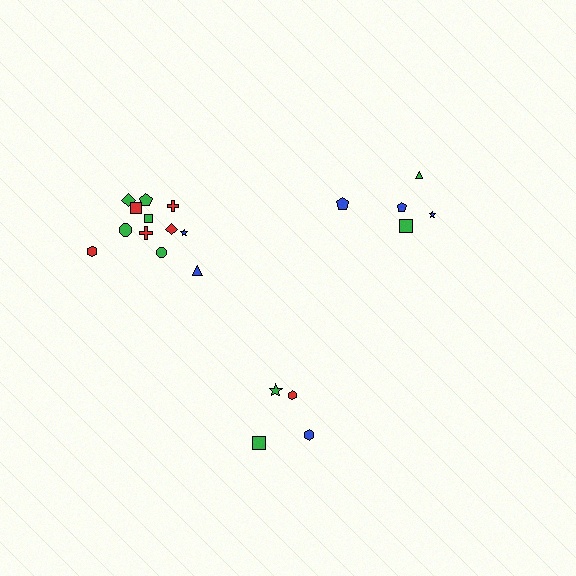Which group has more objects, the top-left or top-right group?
The top-left group.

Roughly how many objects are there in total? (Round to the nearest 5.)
Roughly 20 objects in total.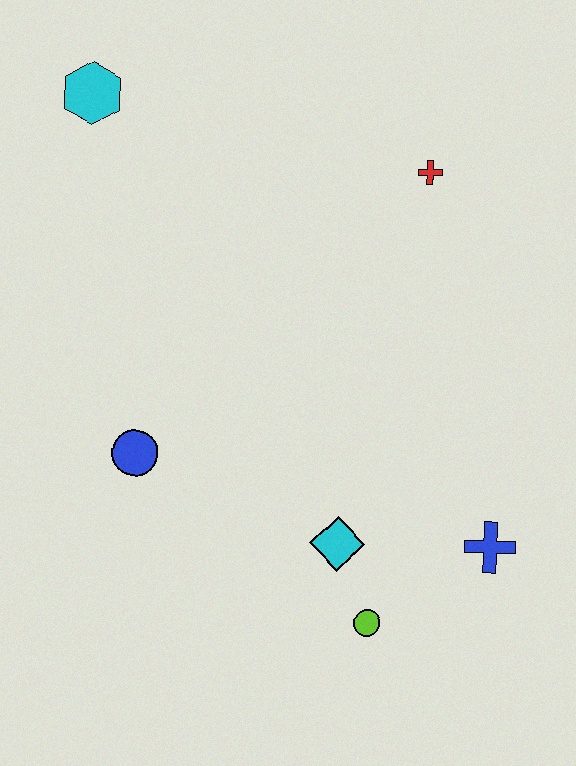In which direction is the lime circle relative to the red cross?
The lime circle is below the red cross.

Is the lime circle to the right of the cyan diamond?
Yes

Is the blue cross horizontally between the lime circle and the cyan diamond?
No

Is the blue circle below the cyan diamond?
No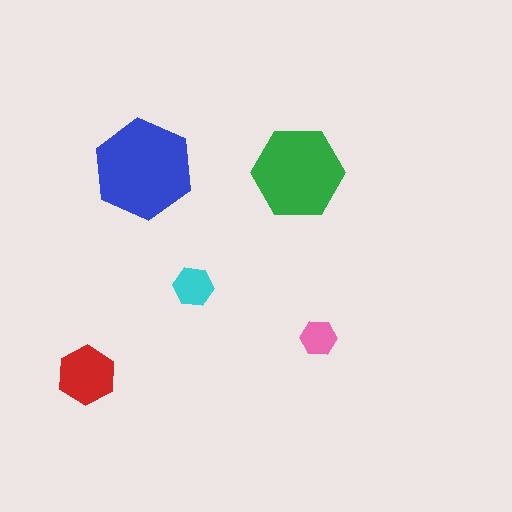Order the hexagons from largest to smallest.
the blue one, the green one, the red one, the cyan one, the pink one.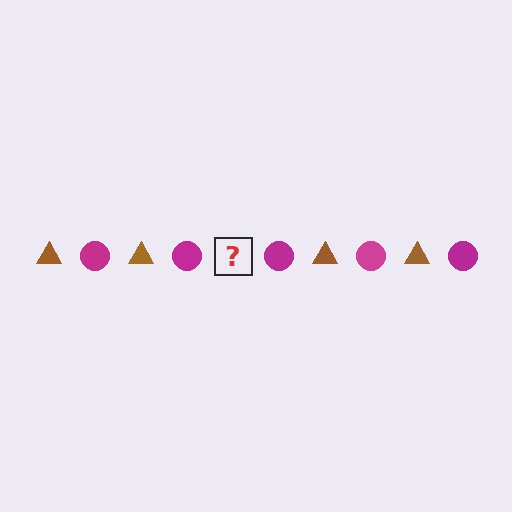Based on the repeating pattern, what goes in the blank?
The blank should be a brown triangle.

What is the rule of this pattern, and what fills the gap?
The rule is that the pattern alternates between brown triangle and magenta circle. The gap should be filled with a brown triangle.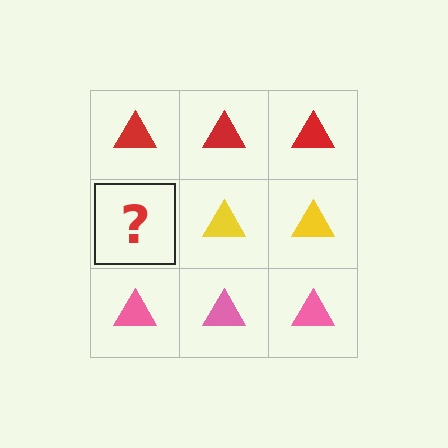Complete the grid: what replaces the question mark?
The question mark should be replaced with a yellow triangle.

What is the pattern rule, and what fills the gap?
The rule is that each row has a consistent color. The gap should be filled with a yellow triangle.